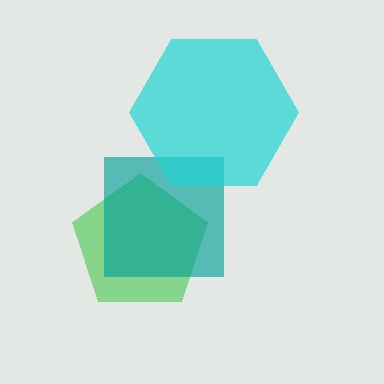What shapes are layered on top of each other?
The layered shapes are: a green pentagon, a teal square, a cyan hexagon.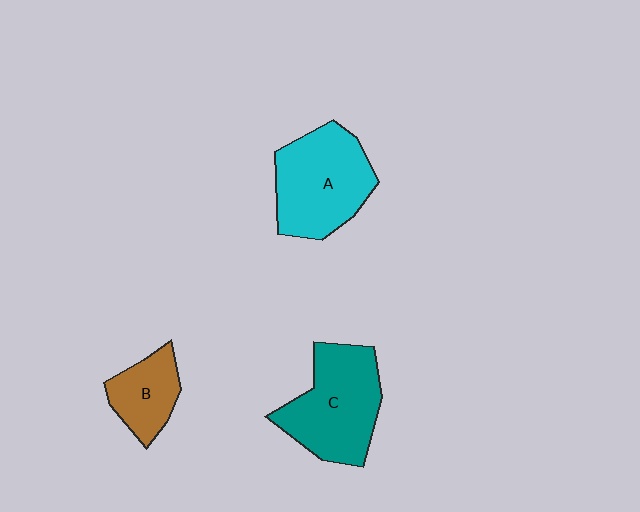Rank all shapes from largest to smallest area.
From largest to smallest: A (cyan), C (teal), B (brown).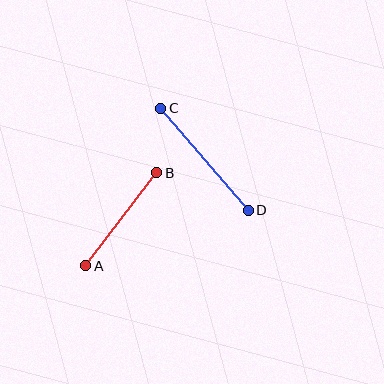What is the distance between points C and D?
The distance is approximately 135 pixels.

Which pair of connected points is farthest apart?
Points C and D are farthest apart.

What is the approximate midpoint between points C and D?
The midpoint is at approximately (205, 159) pixels.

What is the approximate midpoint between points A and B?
The midpoint is at approximately (121, 219) pixels.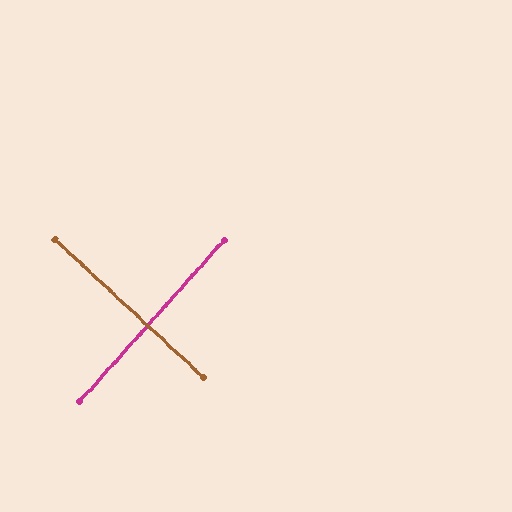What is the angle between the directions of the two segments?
Approximately 89 degrees.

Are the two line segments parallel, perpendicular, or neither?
Perpendicular — they meet at approximately 89°.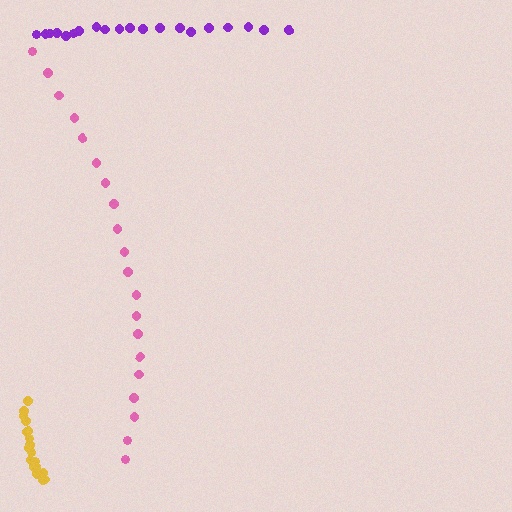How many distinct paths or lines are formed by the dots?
There are 3 distinct paths.